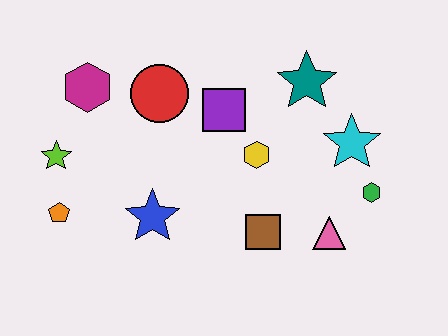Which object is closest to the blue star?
The orange pentagon is closest to the blue star.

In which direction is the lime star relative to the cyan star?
The lime star is to the left of the cyan star.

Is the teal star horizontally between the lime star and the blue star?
No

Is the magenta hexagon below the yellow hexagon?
No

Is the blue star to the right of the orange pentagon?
Yes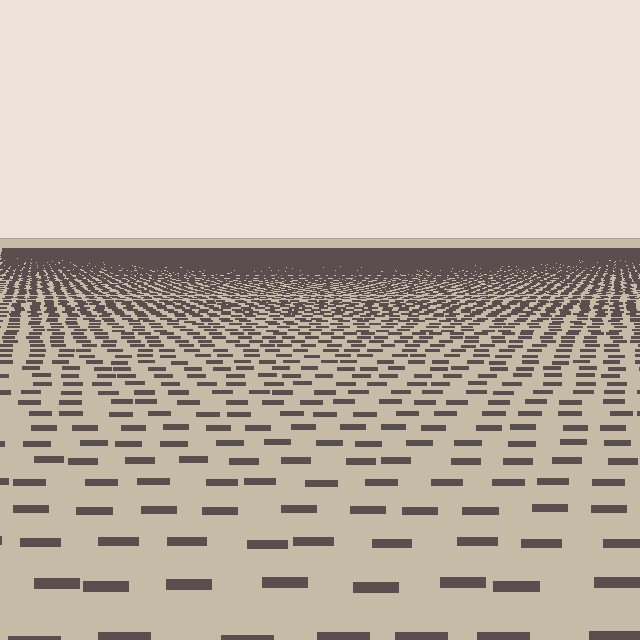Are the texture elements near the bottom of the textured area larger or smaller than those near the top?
Larger. Near the bottom, elements are closer to the viewer and appear at a bigger on-screen size.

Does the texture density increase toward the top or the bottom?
Density increases toward the top.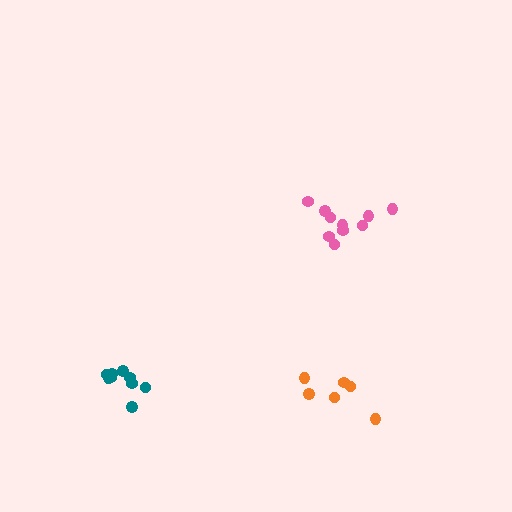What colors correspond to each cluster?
The clusters are colored: orange, pink, teal.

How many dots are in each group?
Group 1: 6 dots, Group 2: 10 dots, Group 3: 9 dots (25 total).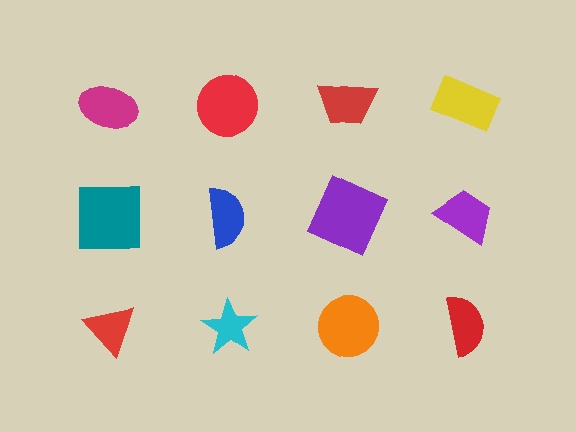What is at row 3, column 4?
A red semicircle.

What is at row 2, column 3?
A purple square.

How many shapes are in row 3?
4 shapes.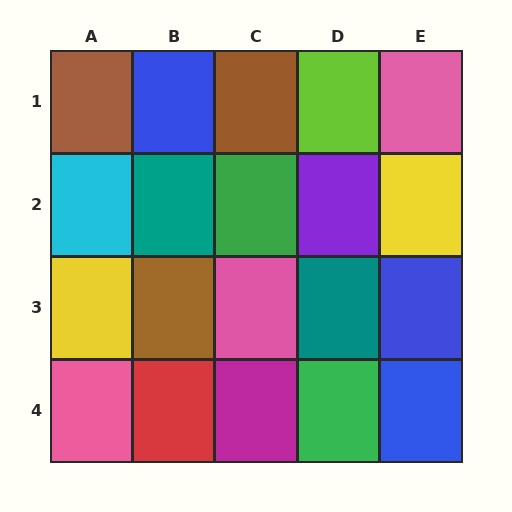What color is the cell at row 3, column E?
Blue.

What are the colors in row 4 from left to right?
Pink, red, magenta, green, blue.